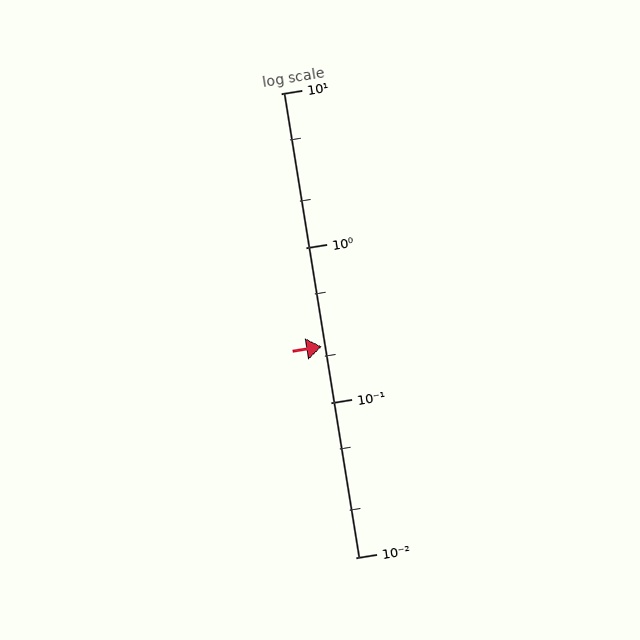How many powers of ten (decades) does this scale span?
The scale spans 3 decades, from 0.01 to 10.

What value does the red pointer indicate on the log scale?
The pointer indicates approximately 0.23.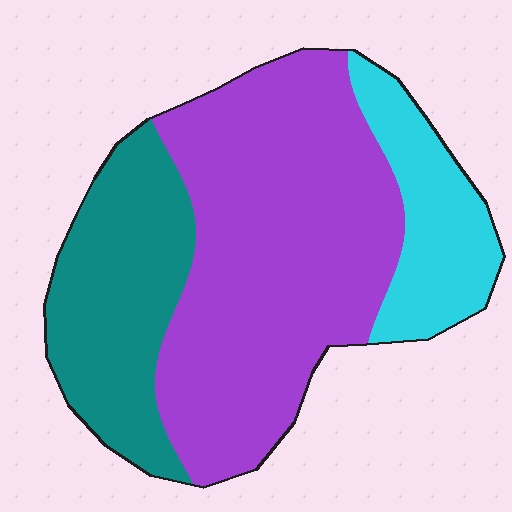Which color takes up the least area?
Cyan, at roughly 15%.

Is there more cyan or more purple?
Purple.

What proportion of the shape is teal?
Teal takes up about one quarter (1/4) of the shape.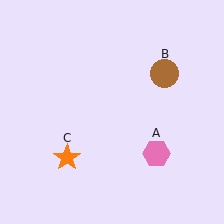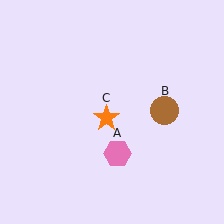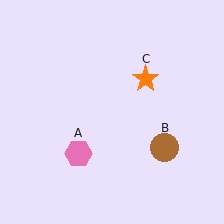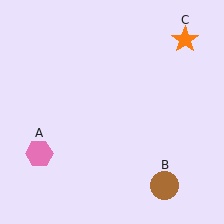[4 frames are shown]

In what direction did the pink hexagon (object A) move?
The pink hexagon (object A) moved left.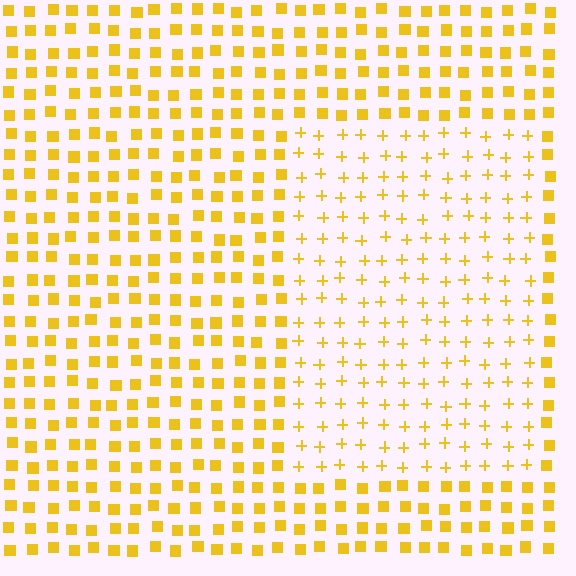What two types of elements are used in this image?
The image uses plus signs inside the rectangle region and squares outside it.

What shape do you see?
I see a rectangle.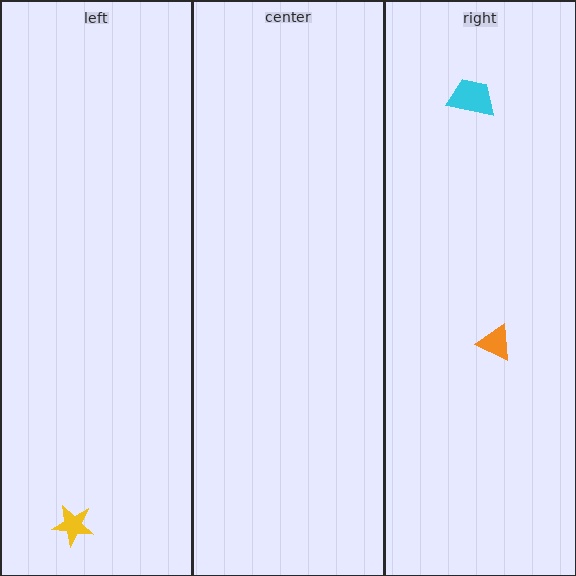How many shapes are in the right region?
2.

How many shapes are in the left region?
1.